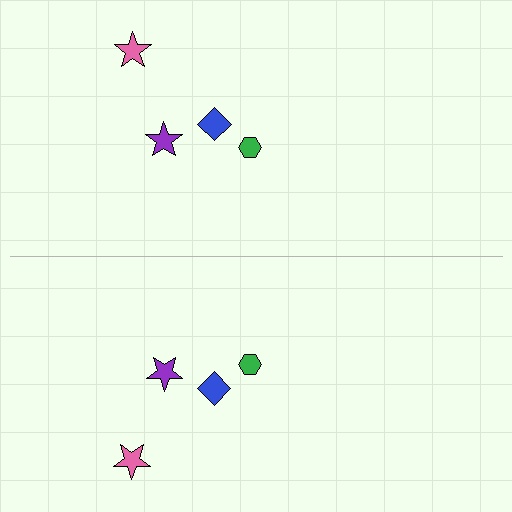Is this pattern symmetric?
Yes, this pattern has bilateral (reflection) symmetry.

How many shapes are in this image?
There are 8 shapes in this image.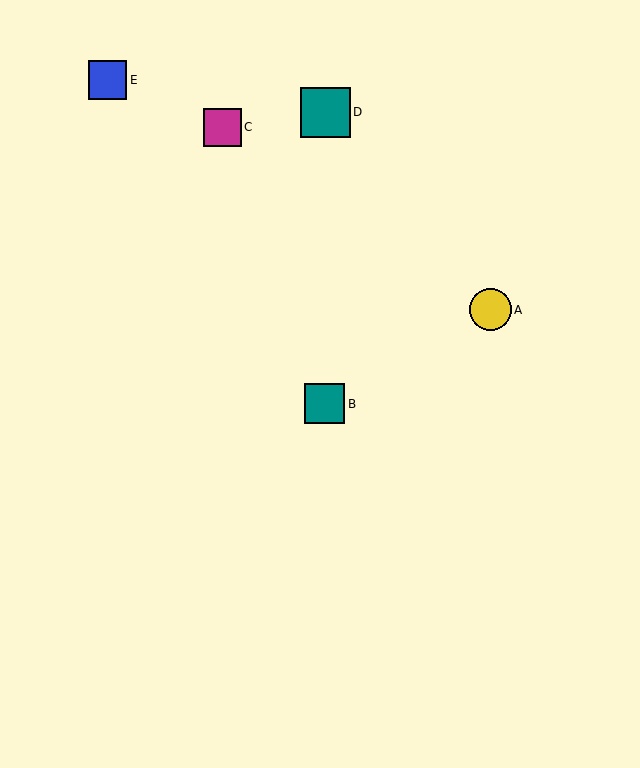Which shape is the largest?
The teal square (labeled D) is the largest.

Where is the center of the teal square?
The center of the teal square is at (325, 404).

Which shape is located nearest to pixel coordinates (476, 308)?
The yellow circle (labeled A) at (491, 310) is nearest to that location.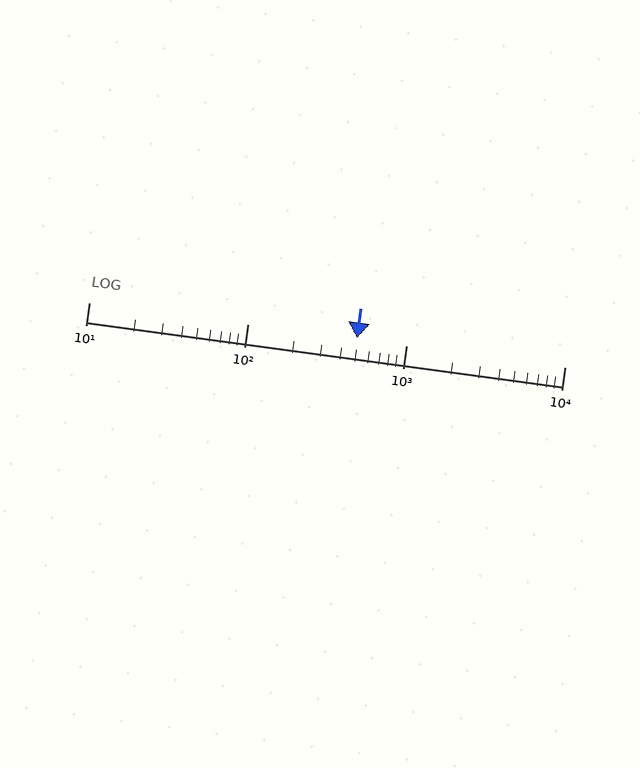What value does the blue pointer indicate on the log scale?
The pointer indicates approximately 490.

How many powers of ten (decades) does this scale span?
The scale spans 3 decades, from 10 to 10000.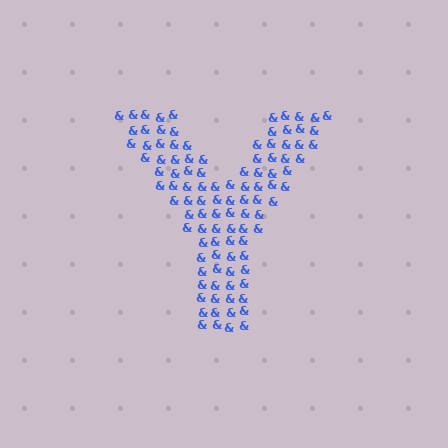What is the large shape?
The large shape is the letter Y.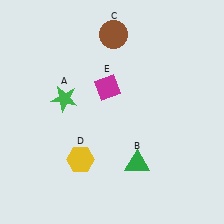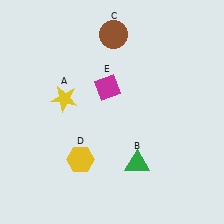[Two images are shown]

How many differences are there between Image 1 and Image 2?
There is 1 difference between the two images.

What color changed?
The star (A) changed from green in Image 1 to yellow in Image 2.